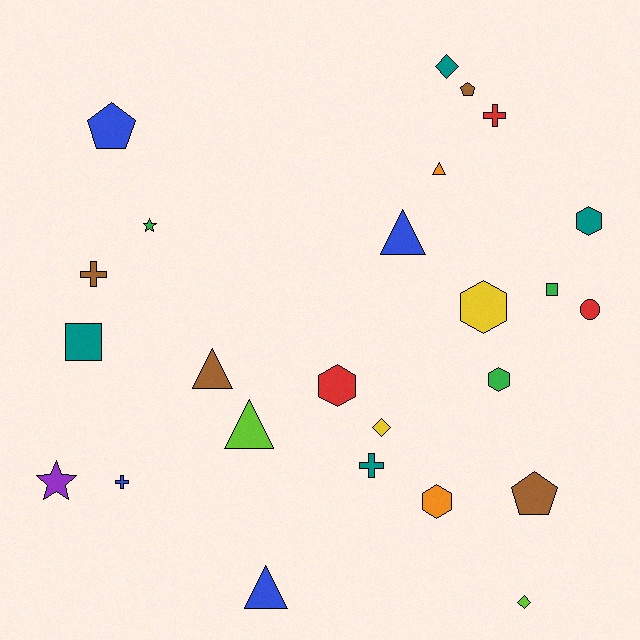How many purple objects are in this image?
There is 1 purple object.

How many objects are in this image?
There are 25 objects.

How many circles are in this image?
There is 1 circle.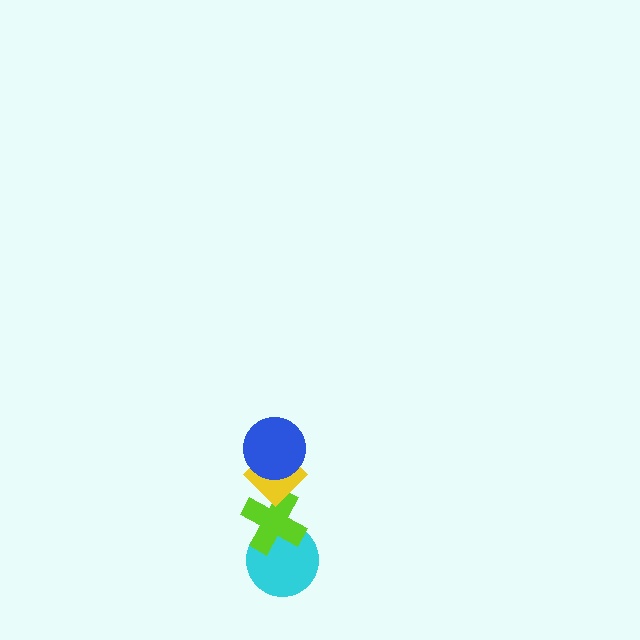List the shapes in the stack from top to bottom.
From top to bottom: the blue circle, the yellow diamond, the lime cross, the cyan circle.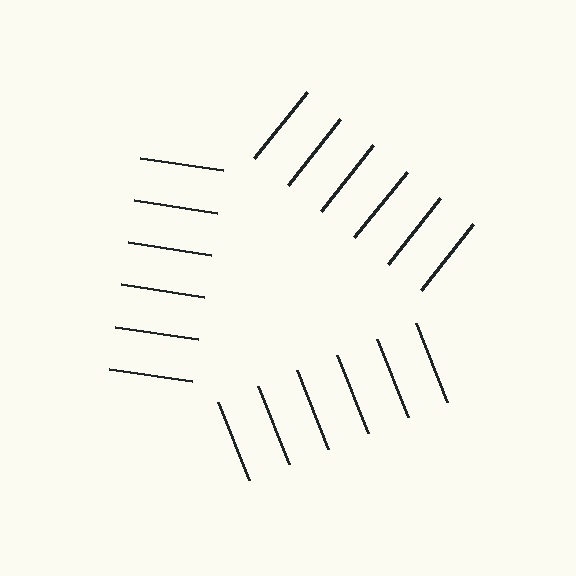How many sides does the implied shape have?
3 sides — the line-ends trace a triangle.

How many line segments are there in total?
18 — 6 along each of the 3 edges.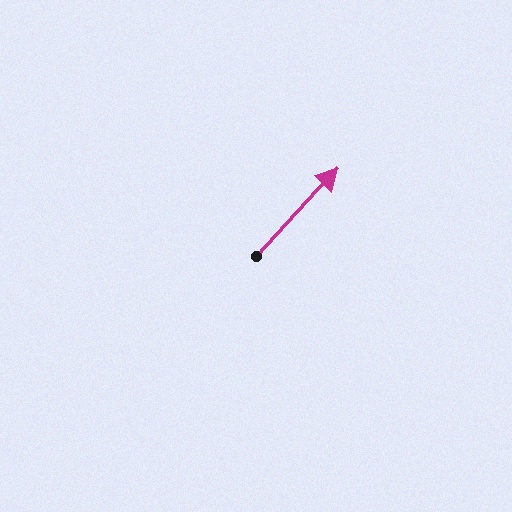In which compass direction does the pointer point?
Northeast.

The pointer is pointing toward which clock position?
Roughly 1 o'clock.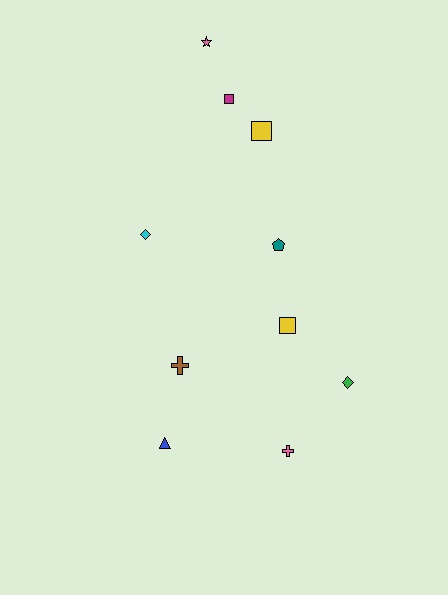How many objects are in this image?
There are 10 objects.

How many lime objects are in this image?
There are no lime objects.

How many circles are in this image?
There are no circles.